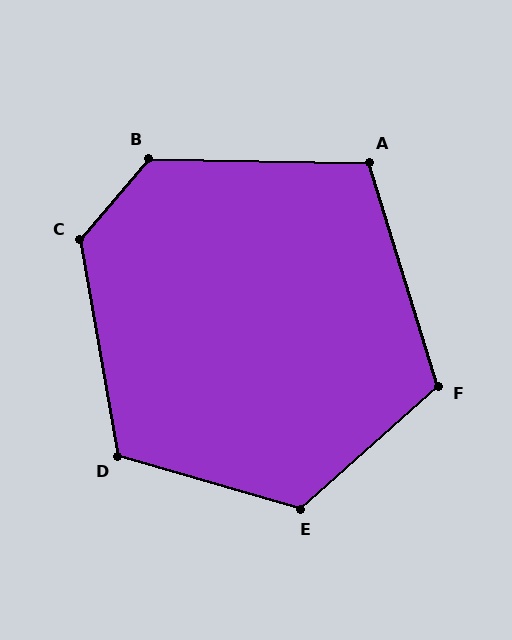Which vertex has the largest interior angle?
C, at approximately 130 degrees.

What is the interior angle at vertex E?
Approximately 122 degrees (obtuse).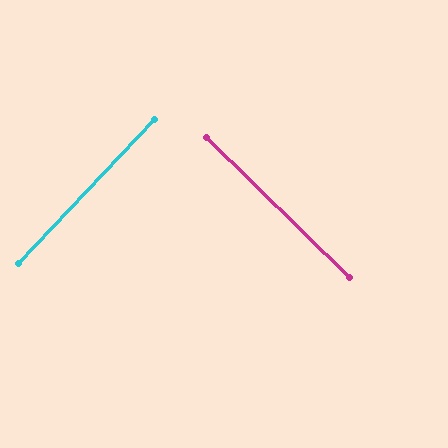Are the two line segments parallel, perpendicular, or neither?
Perpendicular — they meet at approximately 89°.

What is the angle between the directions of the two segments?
Approximately 89 degrees.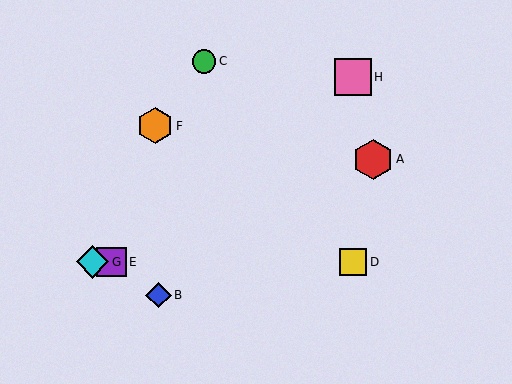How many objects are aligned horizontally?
3 objects (D, E, G) are aligned horizontally.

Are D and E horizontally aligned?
Yes, both are at y≈262.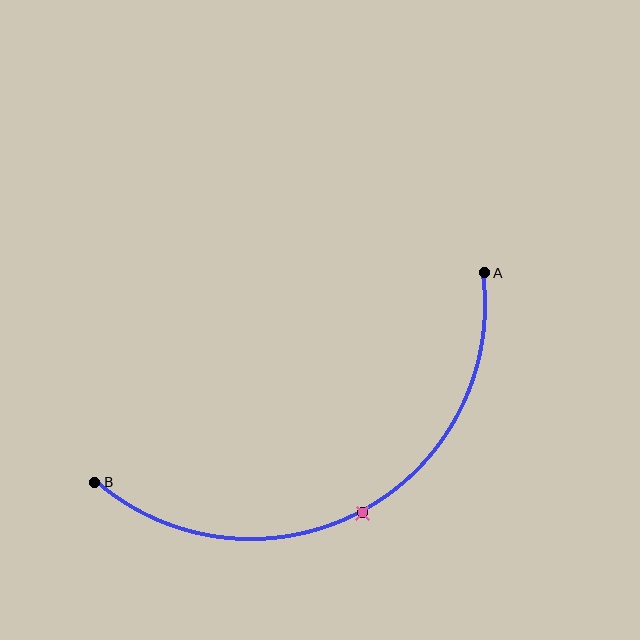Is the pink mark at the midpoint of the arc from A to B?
Yes. The pink mark lies on the arc at equal arc-length from both A and B — it is the arc midpoint.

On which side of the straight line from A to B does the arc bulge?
The arc bulges below the straight line connecting A and B.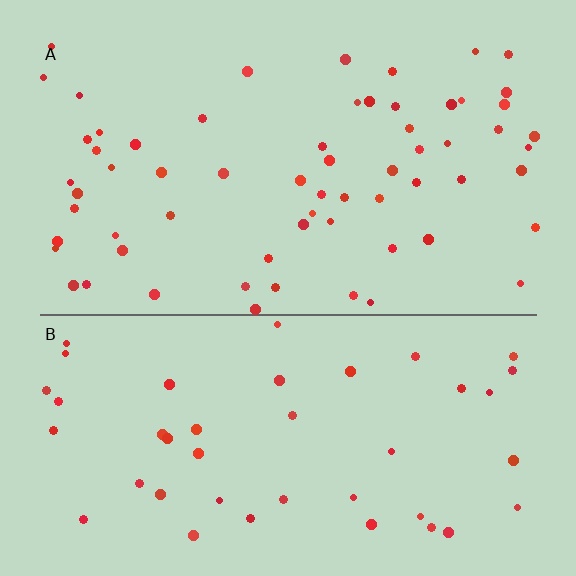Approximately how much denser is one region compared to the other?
Approximately 1.5× — region A over region B.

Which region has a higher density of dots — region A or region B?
A (the top).